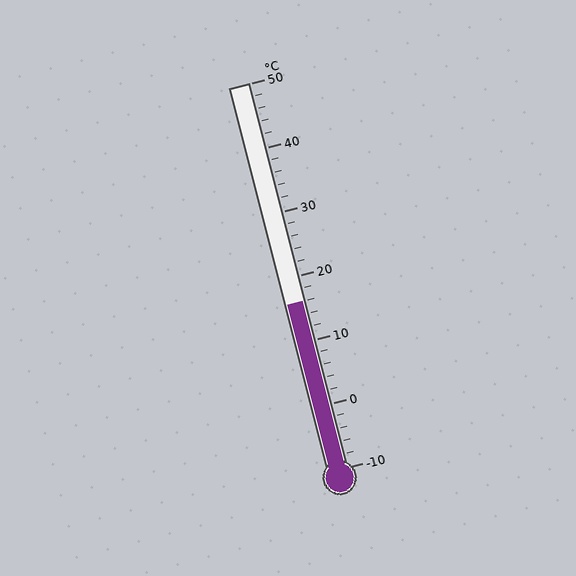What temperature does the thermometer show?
The thermometer shows approximately 16°C.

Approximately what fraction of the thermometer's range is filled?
The thermometer is filled to approximately 45% of its range.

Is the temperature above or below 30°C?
The temperature is below 30°C.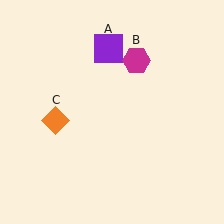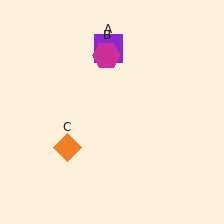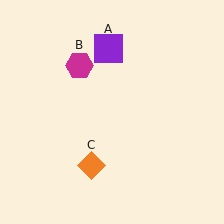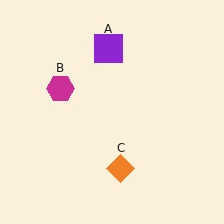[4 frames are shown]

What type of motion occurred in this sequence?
The magenta hexagon (object B), orange diamond (object C) rotated counterclockwise around the center of the scene.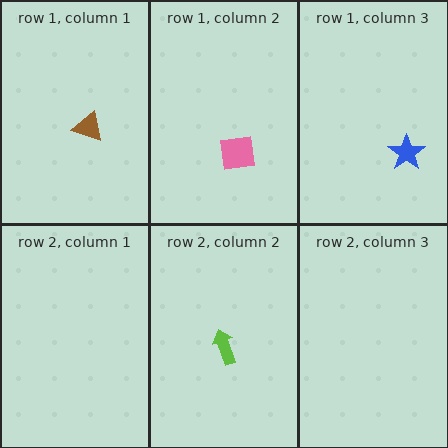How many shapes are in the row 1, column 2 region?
1.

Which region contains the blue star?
The row 1, column 3 region.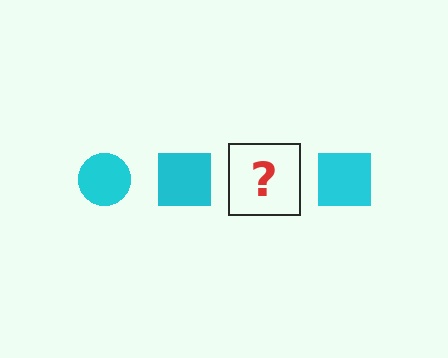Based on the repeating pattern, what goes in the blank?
The blank should be a cyan circle.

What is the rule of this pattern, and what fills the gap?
The rule is that the pattern cycles through circle, square shapes in cyan. The gap should be filled with a cyan circle.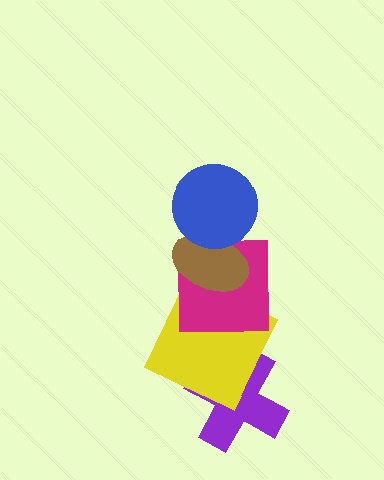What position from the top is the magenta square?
The magenta square is 3rd from the top.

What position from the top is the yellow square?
The yellow square is 4th from the top.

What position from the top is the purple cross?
The purple cross is 5th from the top.